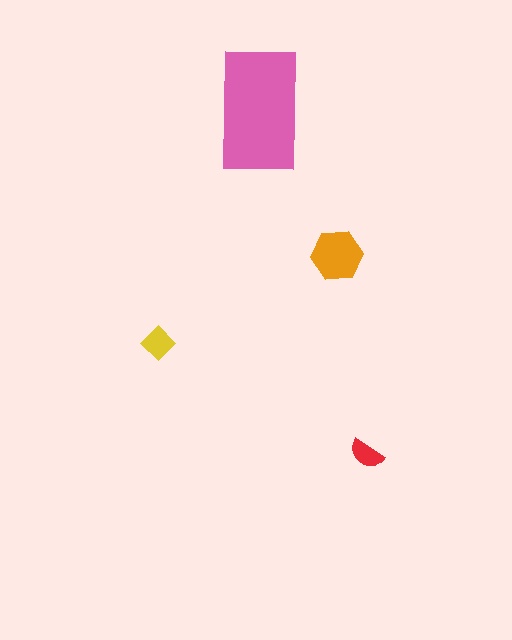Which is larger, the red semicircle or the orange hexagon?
The orange hexagon.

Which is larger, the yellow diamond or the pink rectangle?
The pink rectangle.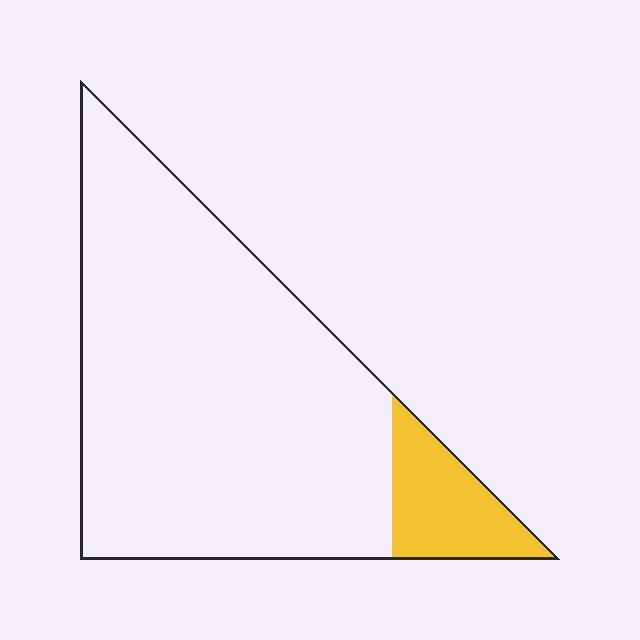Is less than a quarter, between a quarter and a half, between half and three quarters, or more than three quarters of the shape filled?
Less than a quarter.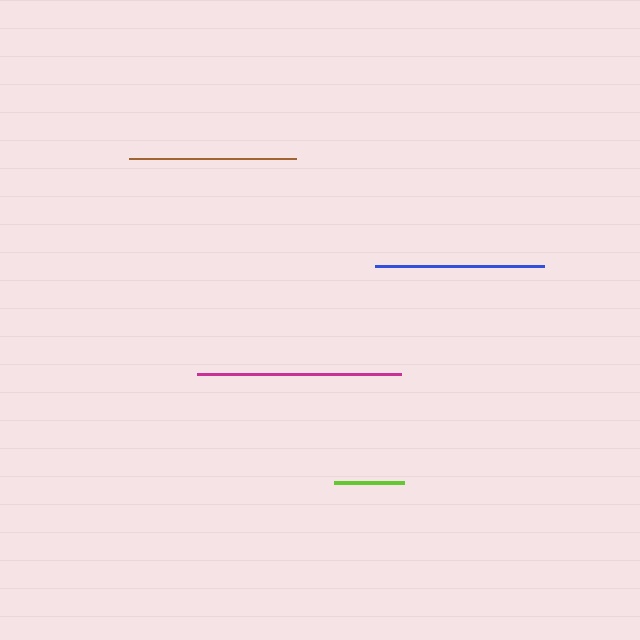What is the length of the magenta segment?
The magenta segment is approximately 204 pixels long.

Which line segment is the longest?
The magenta line is the longest at approximately 204 pixels.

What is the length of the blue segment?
The blue segment is approximately 169 pixels long.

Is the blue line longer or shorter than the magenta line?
The magenta line is longer than the blue line.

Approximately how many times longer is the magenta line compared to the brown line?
The magenta line is approximately 1.2 times the length of the brown line.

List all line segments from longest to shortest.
From longest to shortest: magenta, blue, brown, lime.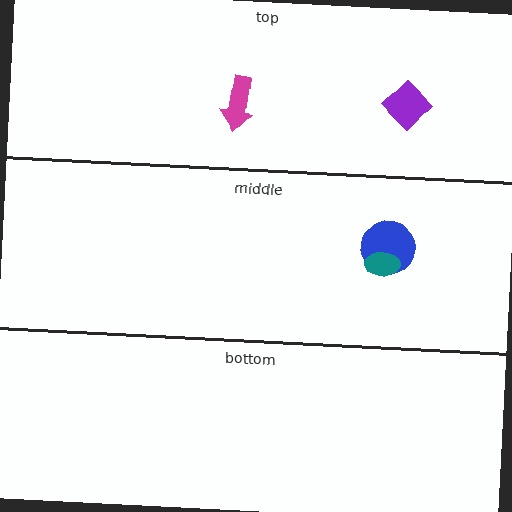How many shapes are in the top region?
2.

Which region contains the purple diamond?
The top region.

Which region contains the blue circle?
The middle region.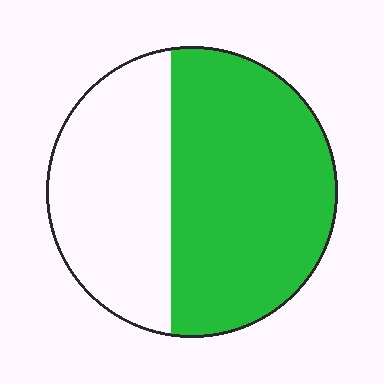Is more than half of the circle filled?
Yes.